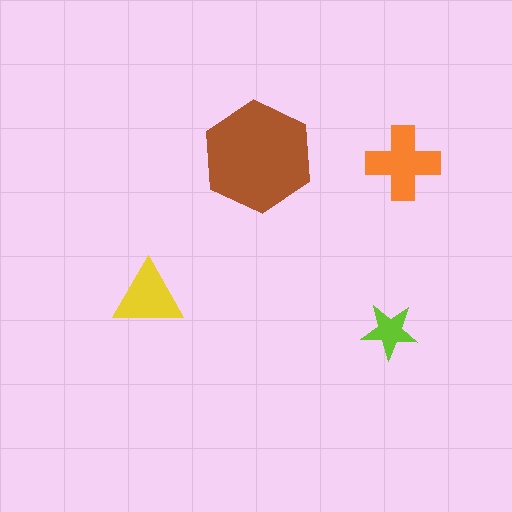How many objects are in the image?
There are 4 objects in the image.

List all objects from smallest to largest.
The lime star, the yellow triangle, the orange cross, the brown hexagon.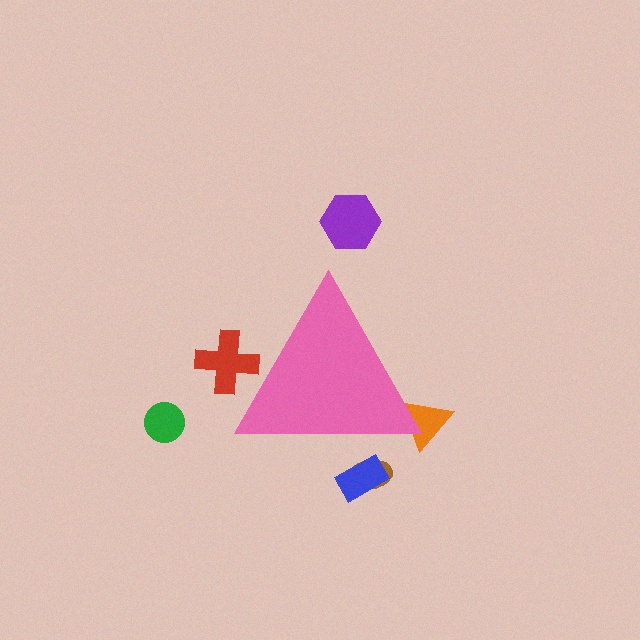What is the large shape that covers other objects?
A pink triangle.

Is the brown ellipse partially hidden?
Yes, the brown ellipse is partially hidden behind the pink triangle.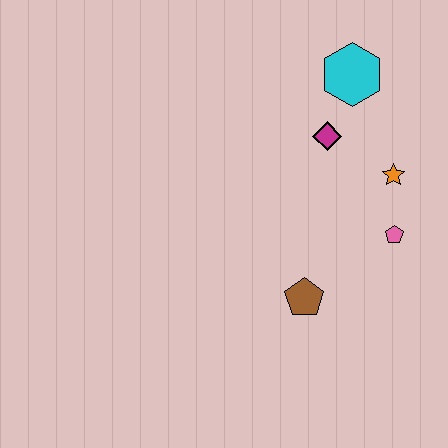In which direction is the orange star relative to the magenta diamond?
The orange star is to the right of the magenta diamond.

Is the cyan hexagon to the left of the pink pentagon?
Yes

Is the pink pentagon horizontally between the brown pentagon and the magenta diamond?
No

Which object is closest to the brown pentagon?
The pink pentagon is closest to the brown pentagon.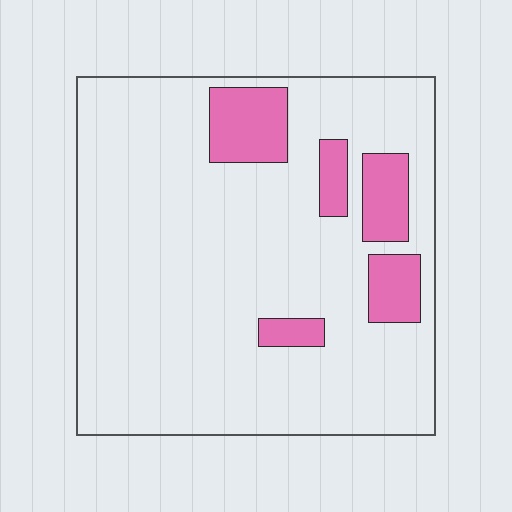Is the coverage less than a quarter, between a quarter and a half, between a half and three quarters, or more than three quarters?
Less than a quarter.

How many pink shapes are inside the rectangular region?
5.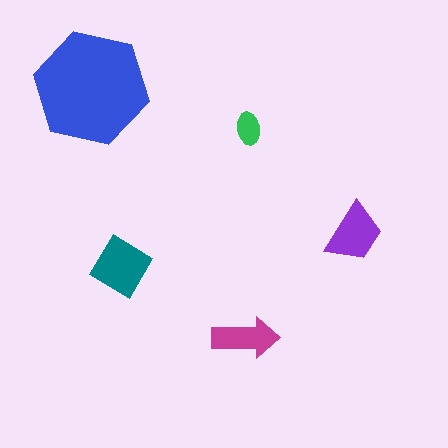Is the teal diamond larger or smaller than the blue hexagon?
Smaller.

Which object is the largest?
The blue hexagon.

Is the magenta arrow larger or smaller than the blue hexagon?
Smaller.